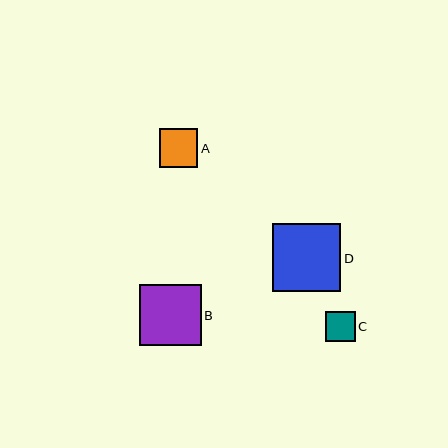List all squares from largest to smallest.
From largest to smallest: D, B, A, C.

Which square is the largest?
Square D is the largest with a size of approximately 68 pixels.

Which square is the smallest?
Square C is the smallest with a size of approximately 30 pixels.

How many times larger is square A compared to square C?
Square A is approximately 1.3 times the size of square C.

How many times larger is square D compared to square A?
Square D is approximately 1.8 times the size of square A.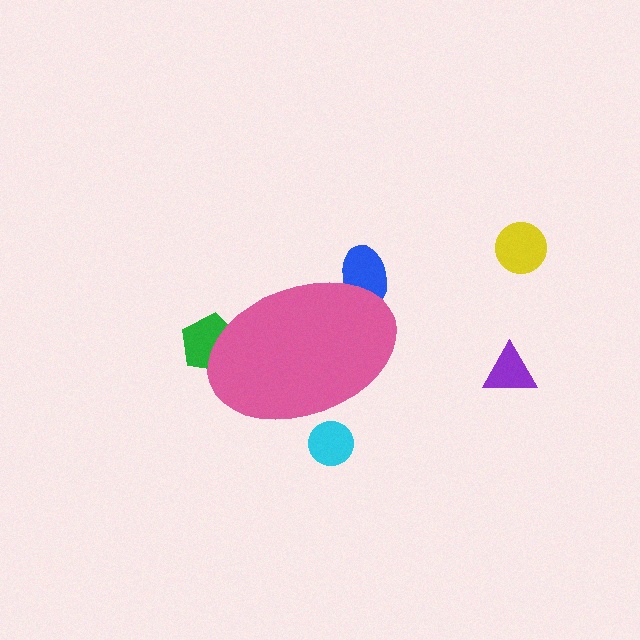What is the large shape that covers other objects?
A pink ellipse.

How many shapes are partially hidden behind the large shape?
3 shapes are partially hidden.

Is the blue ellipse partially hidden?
Yes, the blue ellipse is partially hidden behind the pink ellipse.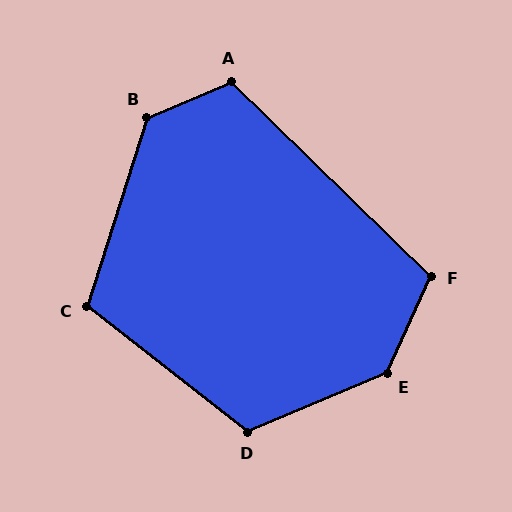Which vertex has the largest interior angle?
E, at approximately 137 degrees.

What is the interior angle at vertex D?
Approximately 119 degrees (obtuse).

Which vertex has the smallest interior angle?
F, at approximately 110 degrees.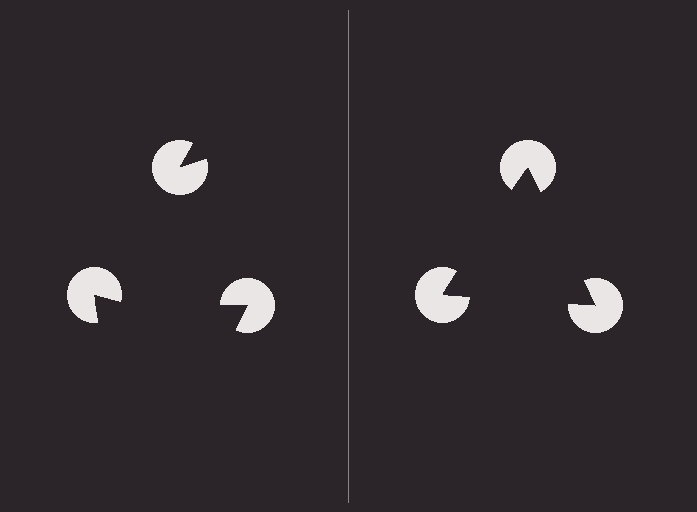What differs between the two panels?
The pac-man discs are positioned identically on both sides; only the wedge orientations differ. On the right they align to a triangle; on the left they are misaligned.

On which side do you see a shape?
An illusory triangle appears on the right side. On the left side the wedge cuts are rotated, so no coherent shape forms.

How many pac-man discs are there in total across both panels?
6 — 3 on each side.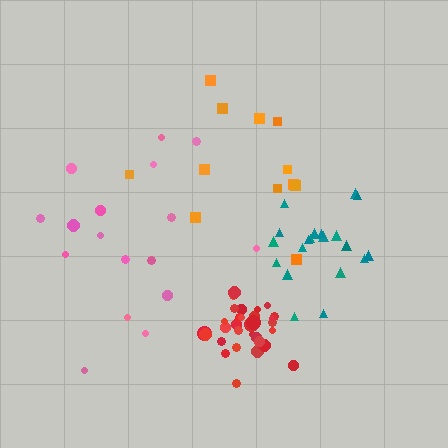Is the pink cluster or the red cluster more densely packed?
Red.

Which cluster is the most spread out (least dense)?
Orange.